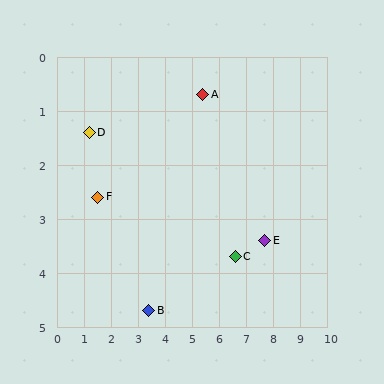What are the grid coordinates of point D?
Point D is at approximately (1.2, 1.4).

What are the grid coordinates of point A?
Point A is at approximately (5.4, 0.7).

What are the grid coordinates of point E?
Point E is at approximately (7.7, 3.4).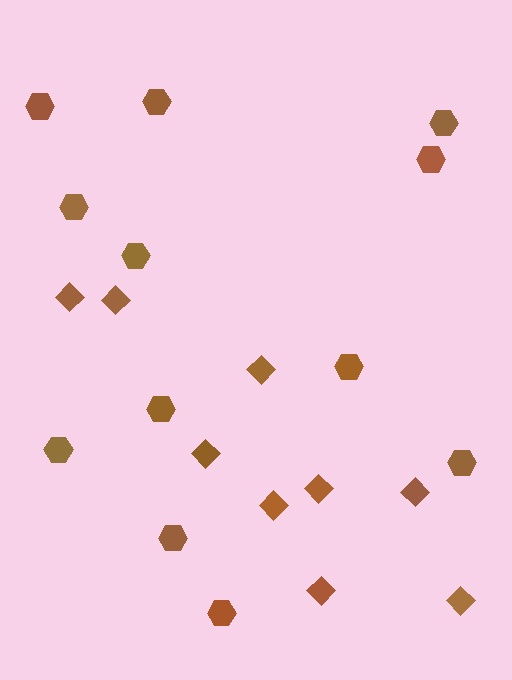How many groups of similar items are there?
There are 2 groups: one group of diamonds (9) and one group of hexagons (12).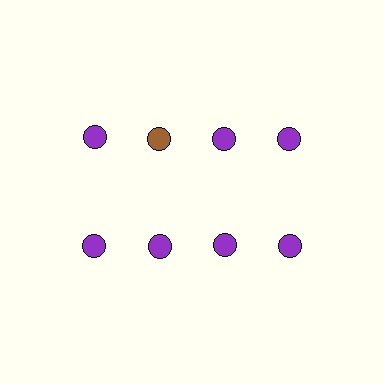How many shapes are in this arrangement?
There are 8 shapes arranged in a grid pattern.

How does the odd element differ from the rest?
It has a different color: brown instead of purple.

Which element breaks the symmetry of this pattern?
The brown circle in the top row, second from left column breaks the symmetry. All other shapes are purple circles.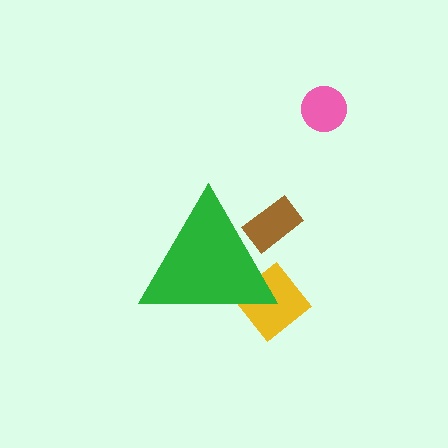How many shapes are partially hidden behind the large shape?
2 shapes are partially hidden.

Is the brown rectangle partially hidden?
Yes, the brown rectangle is partially hidden behind the green triangle.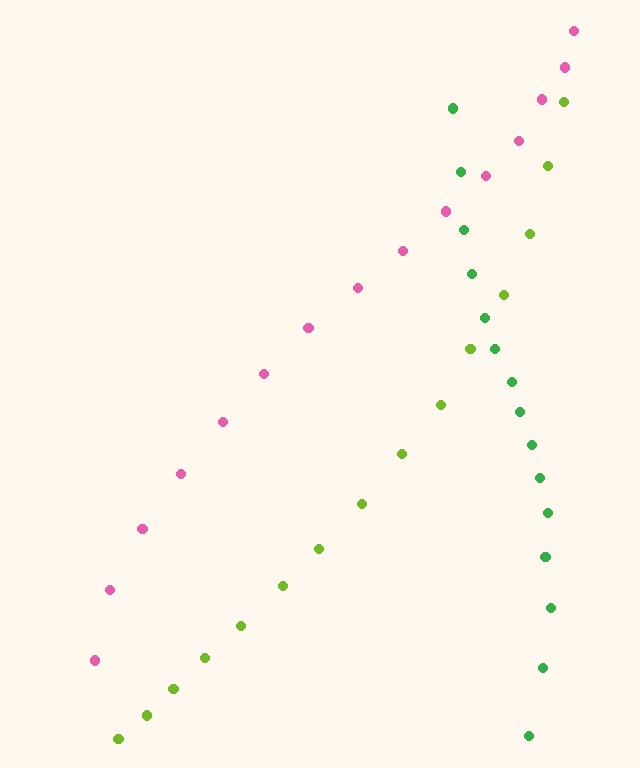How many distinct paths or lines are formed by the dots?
There are 3 distinct paths.